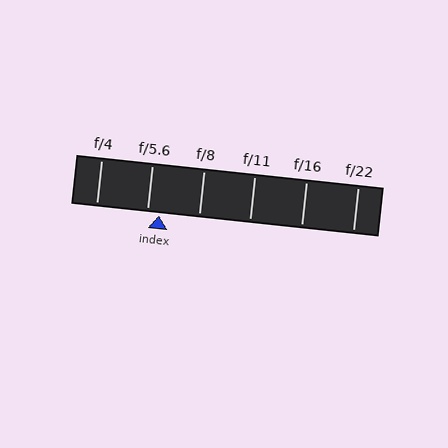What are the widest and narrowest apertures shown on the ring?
The widest aperture shown is f/4 and the narrowest is f/22.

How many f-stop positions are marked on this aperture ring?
There are 6 f-stop positions marked.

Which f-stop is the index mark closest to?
The index mark is closest to f/5.6.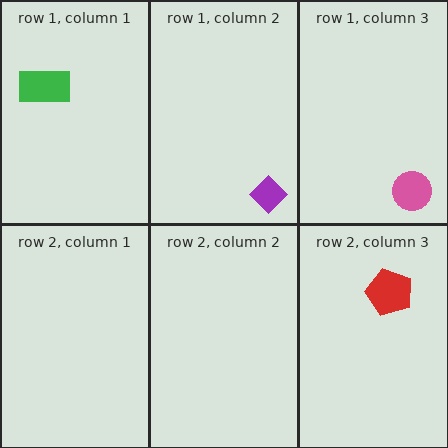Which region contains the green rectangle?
The row 1, column 1 region.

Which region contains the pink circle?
The row 1, column 3 region.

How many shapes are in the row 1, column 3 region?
1.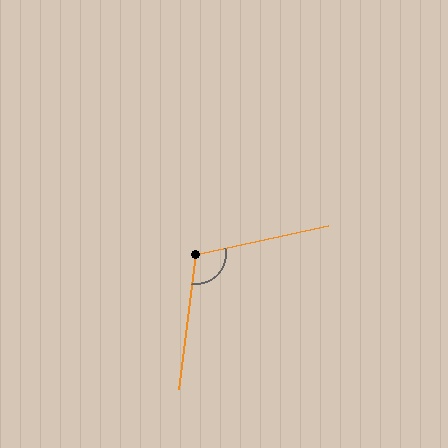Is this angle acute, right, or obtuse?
It is obtuse.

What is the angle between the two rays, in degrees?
Approximately 109 degrees.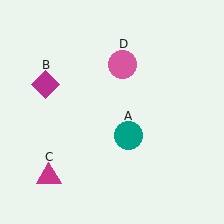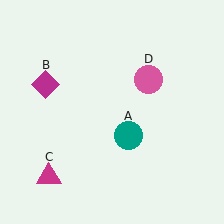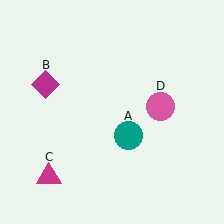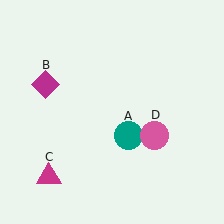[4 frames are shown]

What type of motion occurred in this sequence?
The pink circle (object D) rotated clockwise around the center of the scene.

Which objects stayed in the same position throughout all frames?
Teal circle (object A) and magenta diamond (object B) and magenta triangle (object C) remained stationary.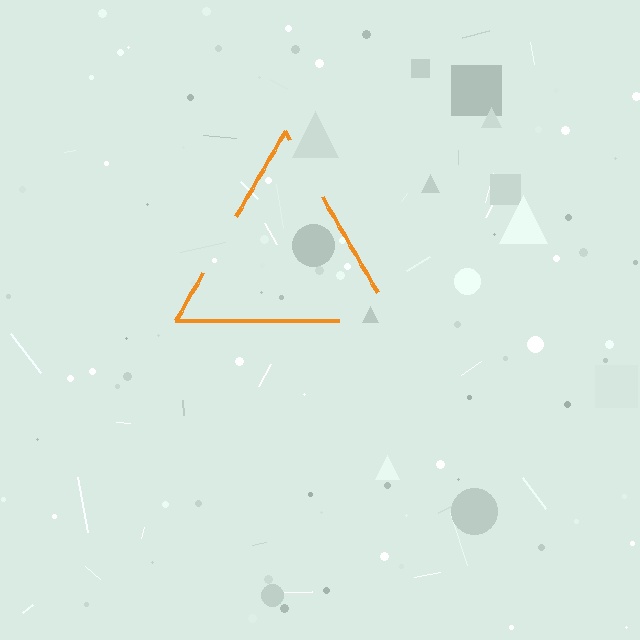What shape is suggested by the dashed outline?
The dashed outline suggests a triangle.